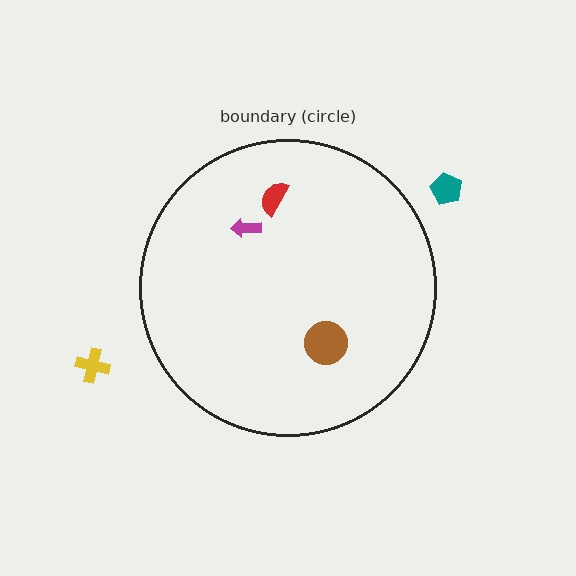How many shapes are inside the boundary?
3 inside, 2 outside.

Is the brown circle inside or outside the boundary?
Inside.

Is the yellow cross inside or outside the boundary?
Outside.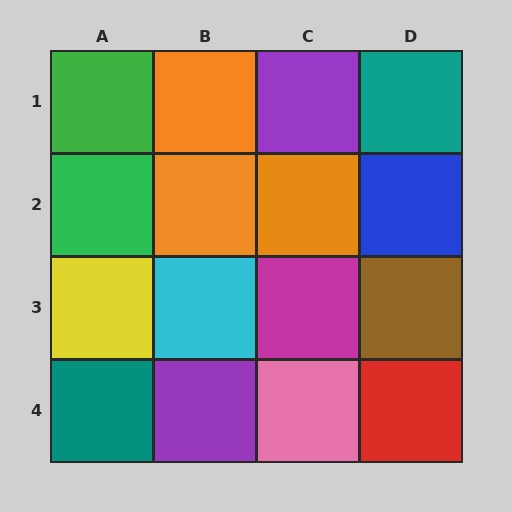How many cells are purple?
2 cells are purple.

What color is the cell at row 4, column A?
Teal.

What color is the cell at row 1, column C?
Purple.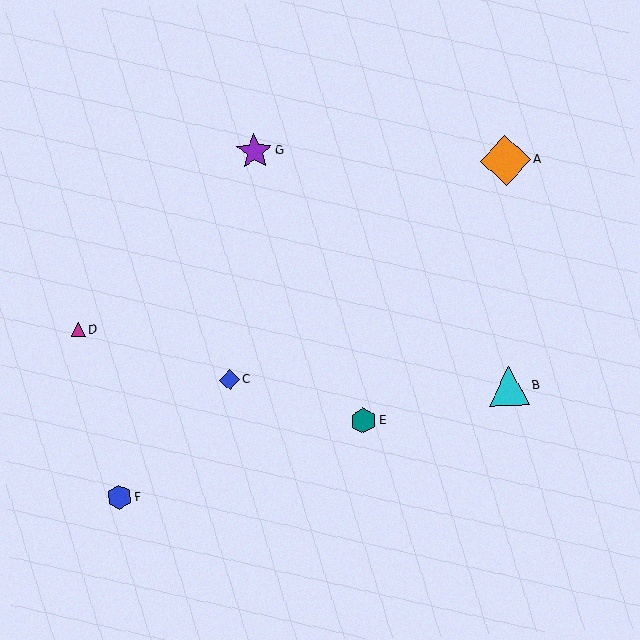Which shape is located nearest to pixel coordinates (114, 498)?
The blue hexagon (labeled F) at (119, 497) is nearest to that location.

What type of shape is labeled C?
Shape C is a blue diamond.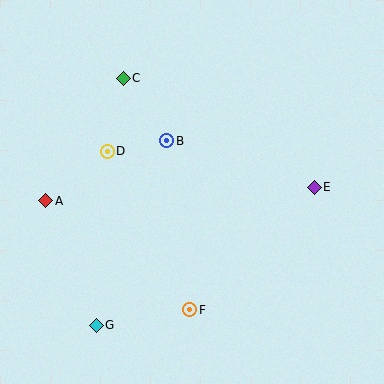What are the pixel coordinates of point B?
Point B is at (167, 141).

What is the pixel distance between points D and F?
The distance between D and F is 179 pixels.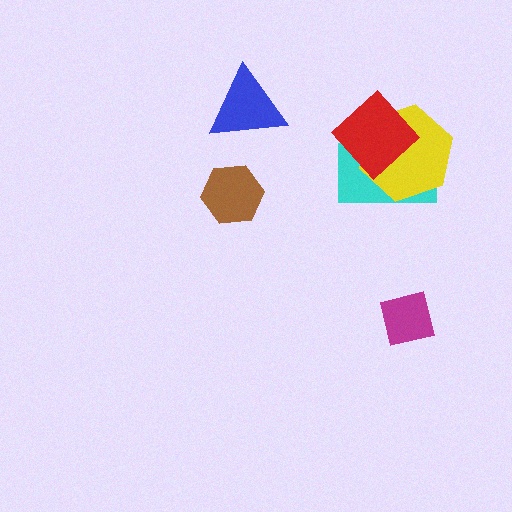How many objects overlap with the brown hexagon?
0 objects overlap with the brown hexagon.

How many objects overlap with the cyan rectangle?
2 objects overlap with the cyan rectangle.